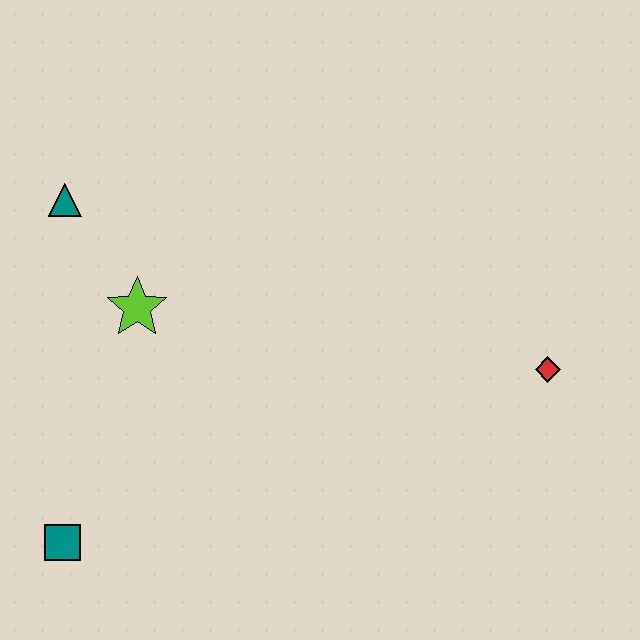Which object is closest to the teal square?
The lime star is closest to the teal square.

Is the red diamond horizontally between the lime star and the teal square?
No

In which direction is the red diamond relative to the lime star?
The red diamond is to the right of the lime star.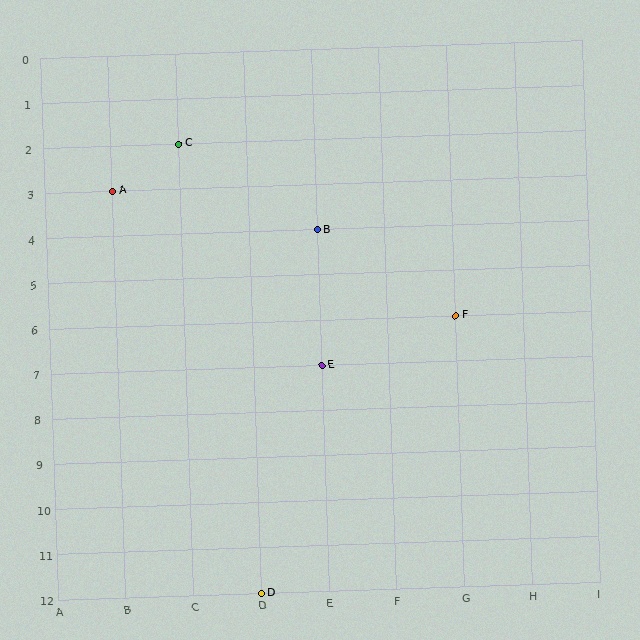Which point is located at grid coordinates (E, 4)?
Point B is at (E, 4).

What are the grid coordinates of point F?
Point F is at grid coordinates (G, 6).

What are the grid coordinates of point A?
Point A is at grid coordinates (B, 3).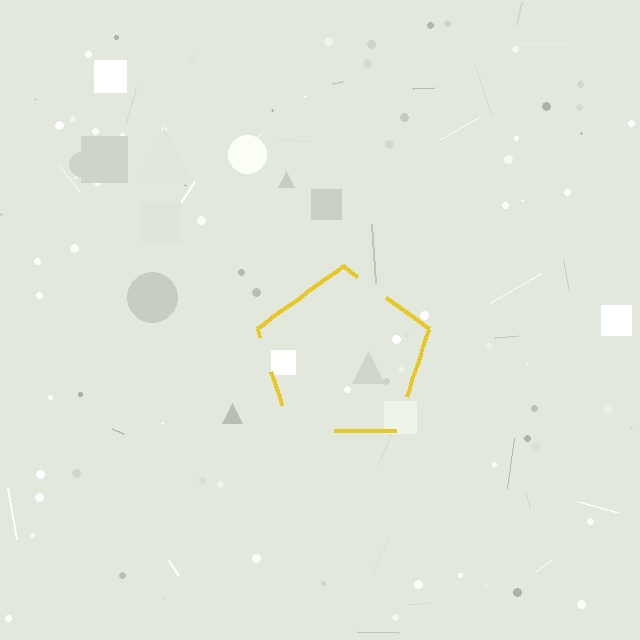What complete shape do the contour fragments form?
The contour fragments form a pentagon.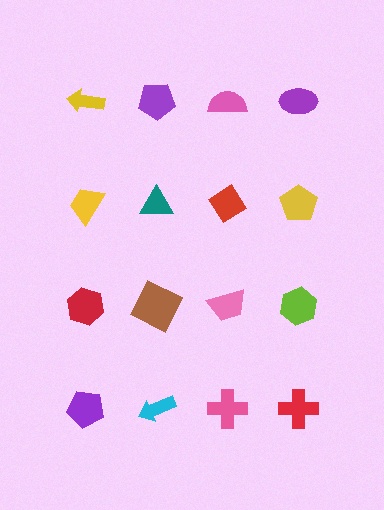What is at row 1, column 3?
A pink semicircle.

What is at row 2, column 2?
A teal triangle.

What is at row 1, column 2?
A purple pentagon.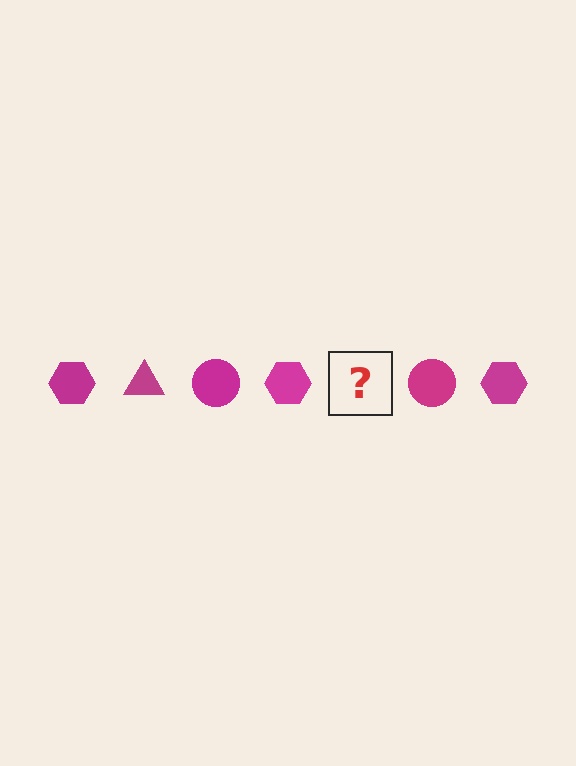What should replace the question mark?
The question mark should be replaced with a magenta triangle.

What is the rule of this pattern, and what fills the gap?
The rule is that the pattern cycles through hexagon, triangle, circle shapes in magenta. The gap should be filled with a magenta triangle.